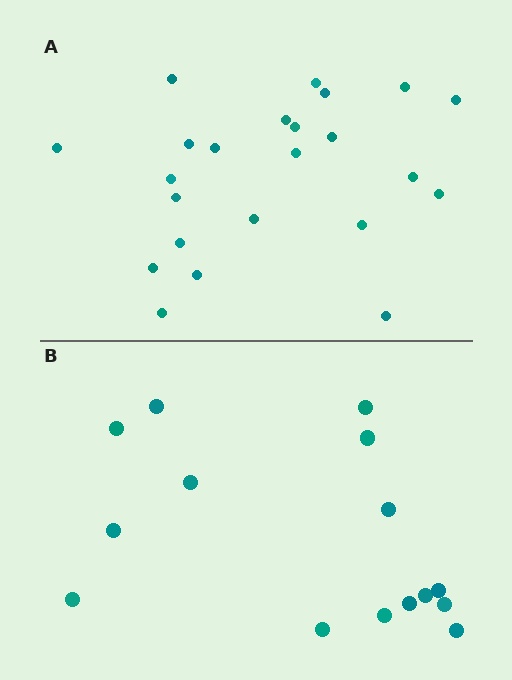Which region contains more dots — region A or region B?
Region A (the top region) has more dots.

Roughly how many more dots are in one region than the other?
Region A has roughly 8 or so more dots than region B.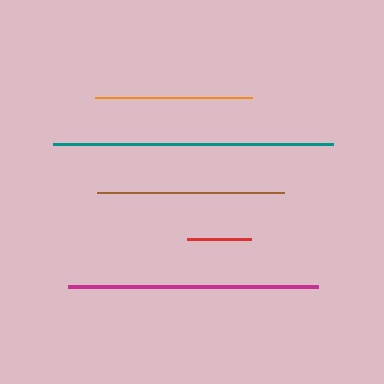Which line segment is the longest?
The teal line is the longest at approximately 280 pixels.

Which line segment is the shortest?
The red line is the shortest at approximately 64 pixels.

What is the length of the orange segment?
The orange segment is approximately 157 pixels long.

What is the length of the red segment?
The red segment is approximately 64 pixels long.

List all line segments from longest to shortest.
From longest to shortest: teal, magenta, brown, orange, red.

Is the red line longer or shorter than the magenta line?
The magenta line is longer than the red line.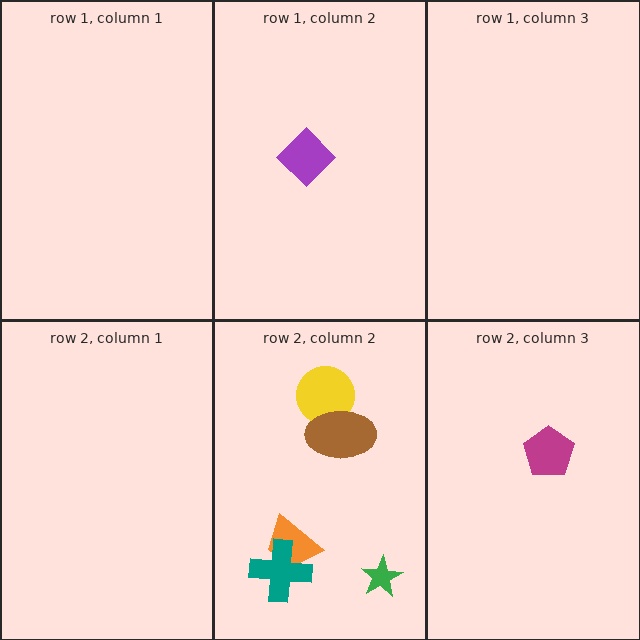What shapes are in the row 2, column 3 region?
The magenta pentagon.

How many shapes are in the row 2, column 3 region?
1.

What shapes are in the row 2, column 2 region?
The orange trapezoid, the teal cross, the green star, the yellow circle, the brown ellipse.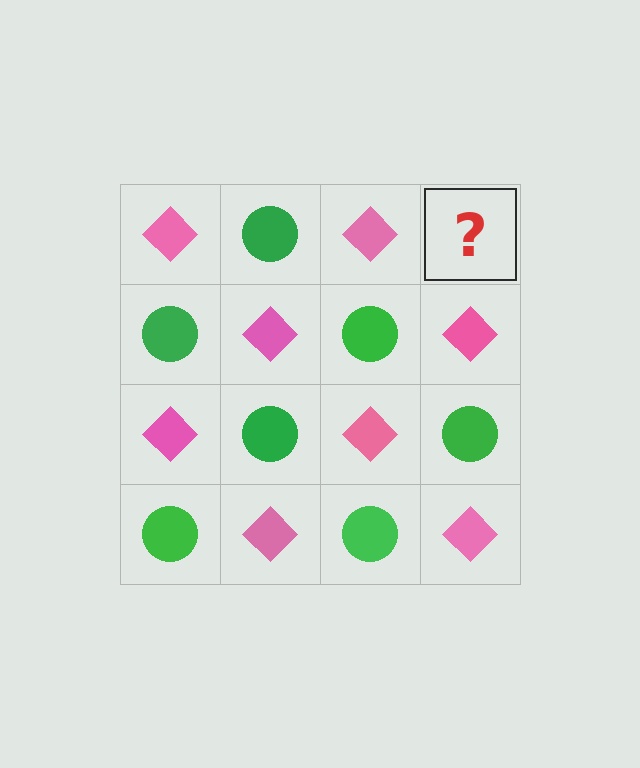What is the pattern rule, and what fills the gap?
The rule is that it alternates pink diamond and green circle in a checkerboard pattern. The gap should be filled with a green circle.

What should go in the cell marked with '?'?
The missing cell should contain a green circle.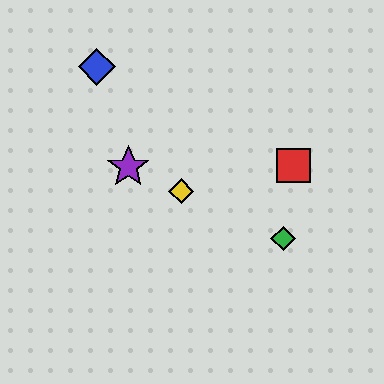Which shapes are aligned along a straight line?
The green diamond, the yellow diamond, the purple star are aligned along a straight line.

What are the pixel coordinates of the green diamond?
The green diamond is at (283, 239).